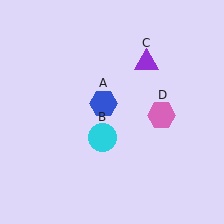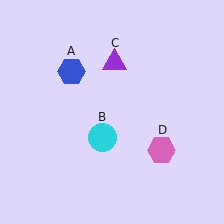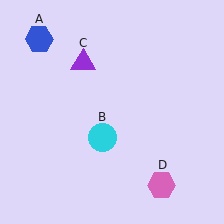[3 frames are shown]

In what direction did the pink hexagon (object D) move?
The pink hexagon (object D) moved down.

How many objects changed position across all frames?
3 objects changed position: blue hexagon (object A), purple triangle (object C), pink hexagon (object D).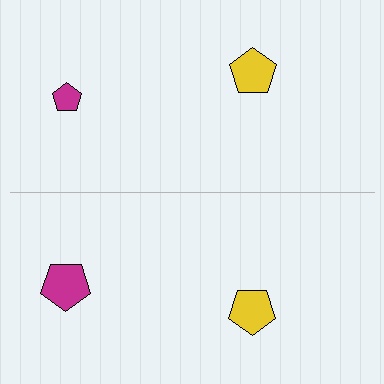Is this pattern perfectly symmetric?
No, the pattern is not perfectly symmetric. The magenta pentagon on the bottom side has a different size than its mirror counterpart.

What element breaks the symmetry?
The magenta pentagon on the bottom side has a different size than its mirror counterpart.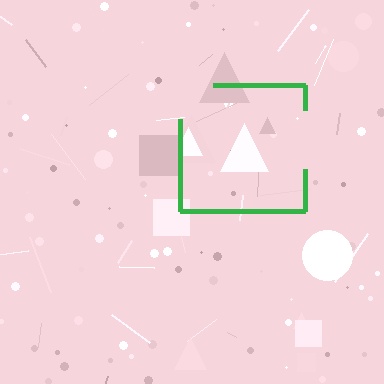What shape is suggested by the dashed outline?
The dashed outline suggests a square.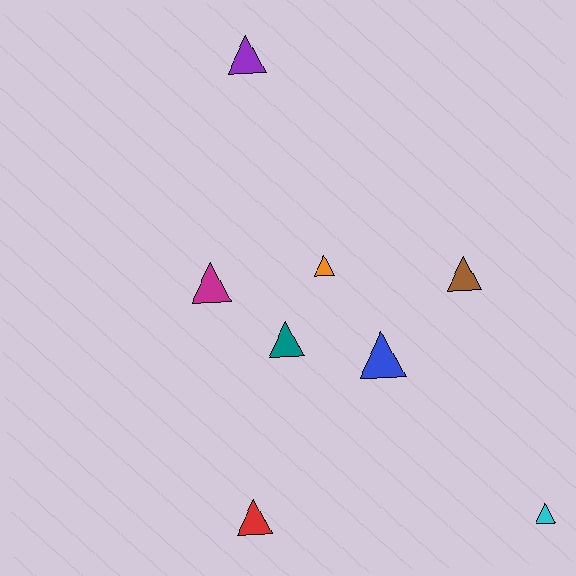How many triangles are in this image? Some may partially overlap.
There are 8 triangles.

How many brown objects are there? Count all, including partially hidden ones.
There is 1 brown object.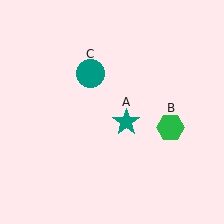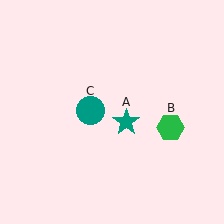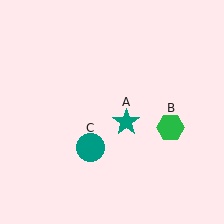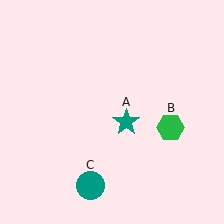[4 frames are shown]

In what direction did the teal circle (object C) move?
The teal circle (object C) moved down.